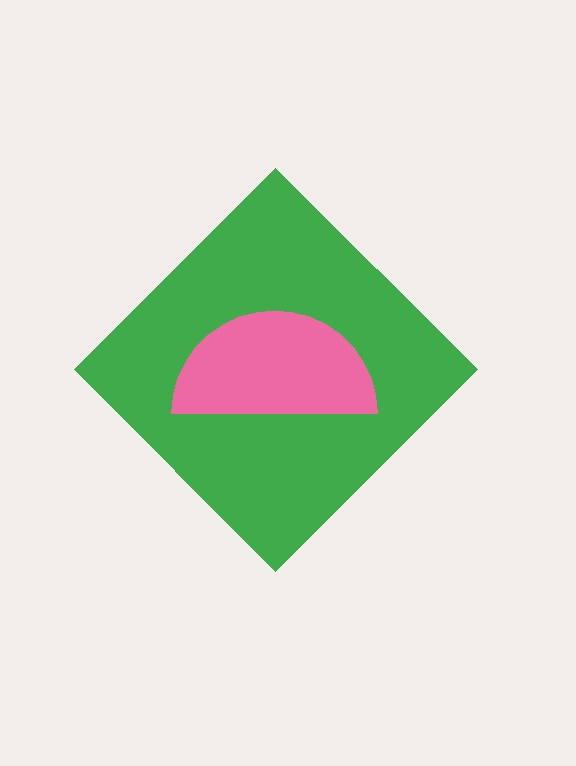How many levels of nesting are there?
2.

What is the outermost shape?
The green diamond.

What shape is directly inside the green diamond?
The pink semicircle.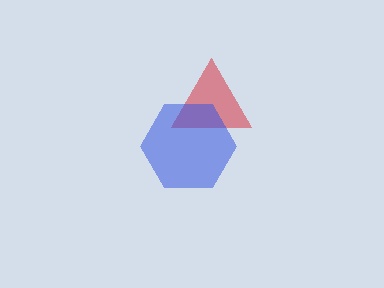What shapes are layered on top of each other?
The layered shapes are: a red triangle, a blue hexagon.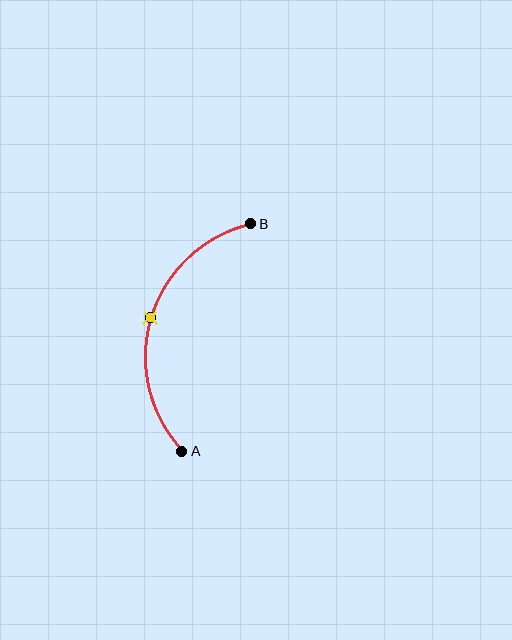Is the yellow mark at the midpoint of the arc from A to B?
Yes. The yellow mark lies on the arc at equal arc-length from both A and B — it is the arc midpoint.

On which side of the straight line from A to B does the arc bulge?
The arc bulges to the left of the straight line connecting A and B.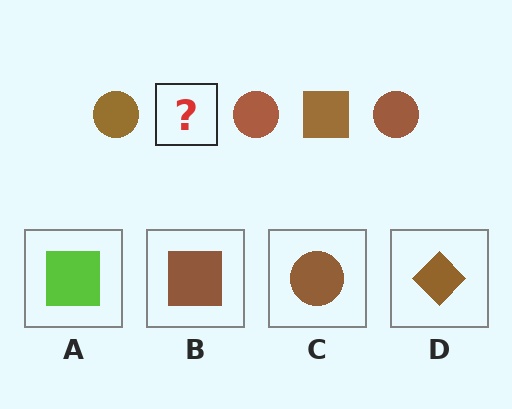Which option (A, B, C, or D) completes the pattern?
B.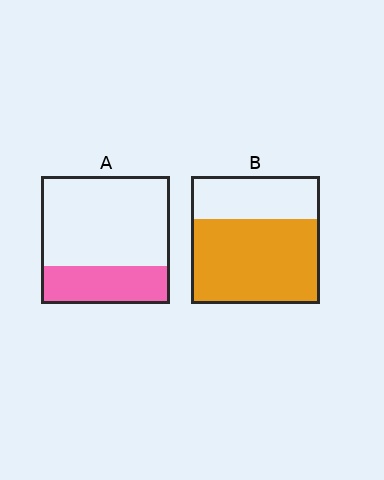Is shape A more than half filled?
No.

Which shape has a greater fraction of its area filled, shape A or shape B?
Shape B.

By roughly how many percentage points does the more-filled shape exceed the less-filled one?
By roughly 35 percentage points (B over A).